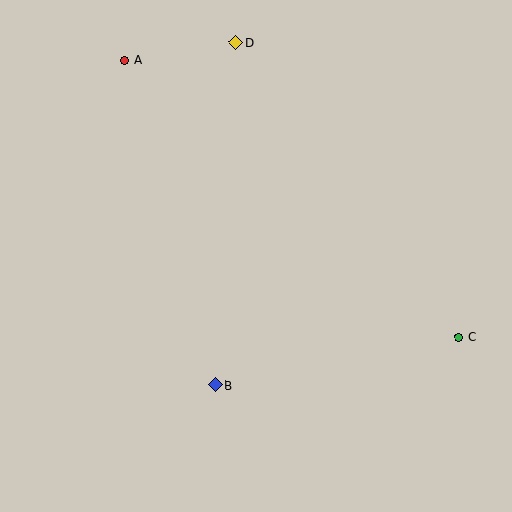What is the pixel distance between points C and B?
The distance between C and B is 248 pixels.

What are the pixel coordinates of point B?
Point B is at (215, 385).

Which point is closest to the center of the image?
Point B at (215, 385) is closest to the center.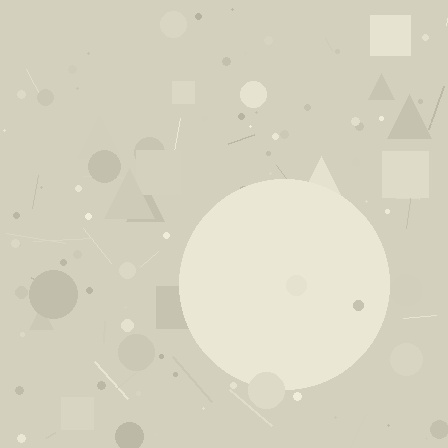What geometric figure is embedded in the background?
A circle is embedded in the background.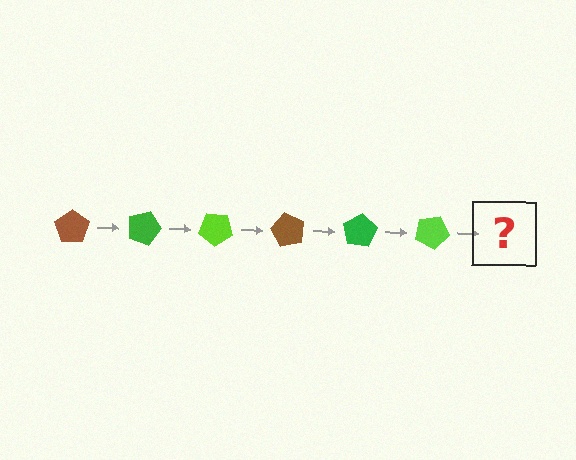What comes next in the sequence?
The next element should be a brown pentagon, rotated 120 degrees from the start.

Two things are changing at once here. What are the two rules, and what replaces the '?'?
The two rules are that it rotates 20 degrees each step and the color cycles through brown, green, and lime. The '?' should be a brown pentagon, rotated 120 degrees from the start.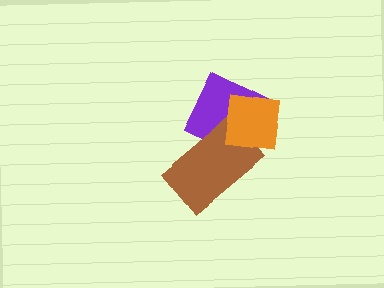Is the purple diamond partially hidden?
Yes, it is partially covered by another shape.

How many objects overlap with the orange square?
2 objects overlap with the orange square.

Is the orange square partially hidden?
No, no other shape covers it.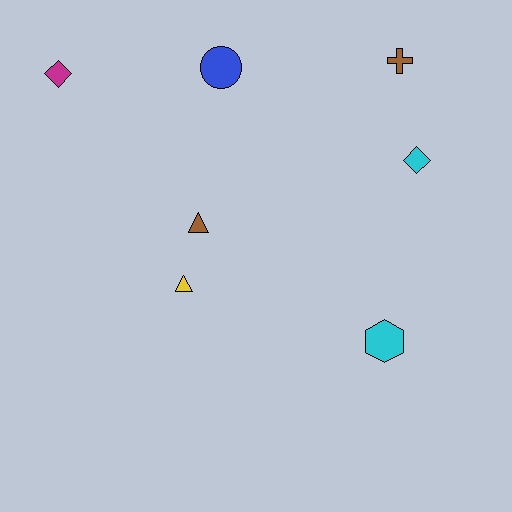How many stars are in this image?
There are no stars.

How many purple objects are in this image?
There are no purple objects.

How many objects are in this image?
There are 7 objects.